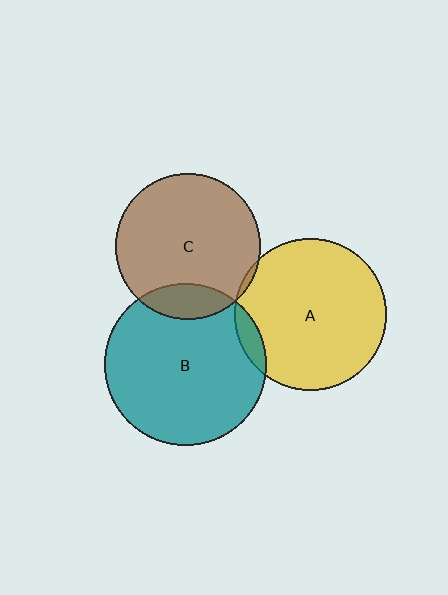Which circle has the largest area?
Circle B (teal).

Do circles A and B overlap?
Yes.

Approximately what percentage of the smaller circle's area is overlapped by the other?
Approximately 5%.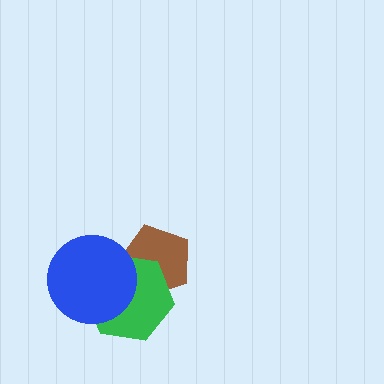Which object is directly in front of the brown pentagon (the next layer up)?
The green hexagon is directly in front of the brown pentagon.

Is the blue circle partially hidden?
No, no other shape covers it.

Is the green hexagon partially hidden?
Yes, it is partially covered by another shape.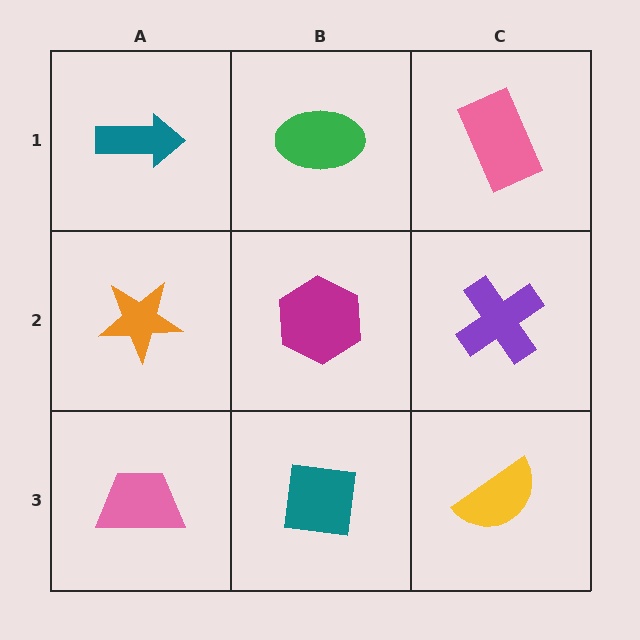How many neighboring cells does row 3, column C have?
2.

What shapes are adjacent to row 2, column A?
A teal arrow (row 1, column A), a pink trapezoid (row 3, column A), a magenta hexagon (row 2, column B).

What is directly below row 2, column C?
A yellow semicircle.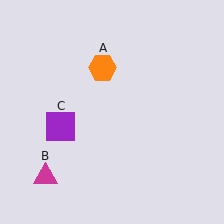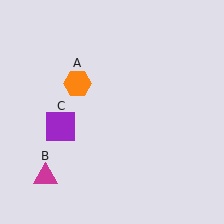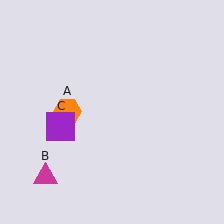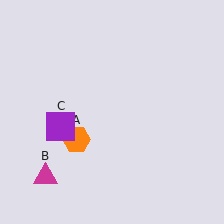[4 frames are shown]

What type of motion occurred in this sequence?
The orange hexagon (object A) rotated counterclockwise around the center of the scene.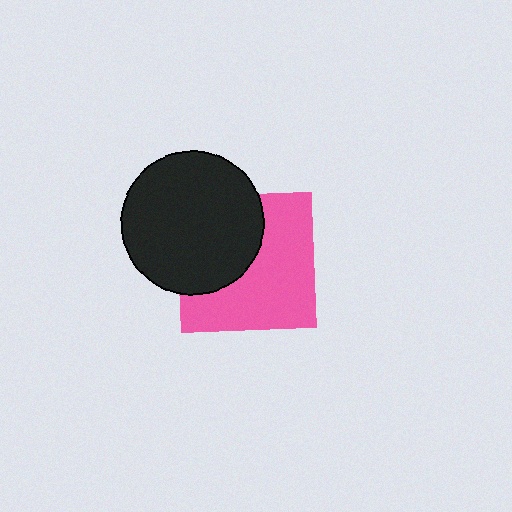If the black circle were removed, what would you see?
You would see the complete pink square.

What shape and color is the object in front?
The object in front is a black circle.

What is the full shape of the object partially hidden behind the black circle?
The partially hidden object is a pink square.